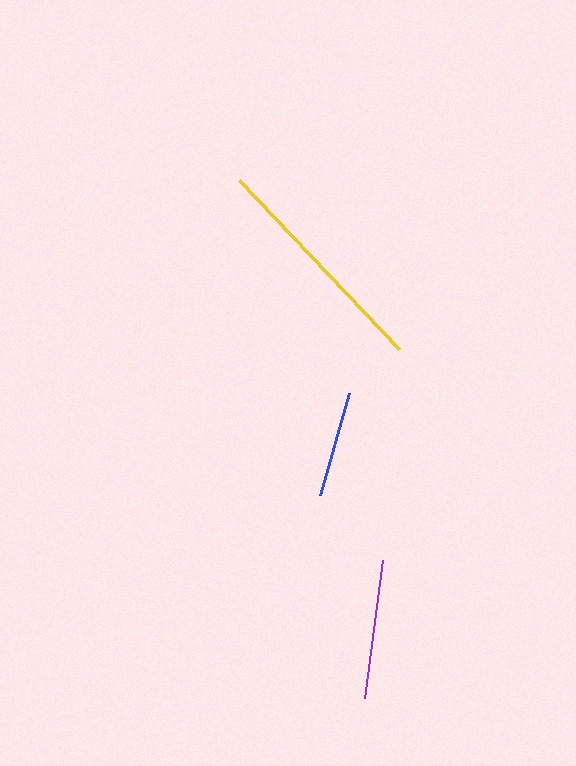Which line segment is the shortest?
The blue line is the shortest at approximately 107 pixels.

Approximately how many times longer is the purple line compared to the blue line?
The purple line is approximately 1.3 times the length of the blue line.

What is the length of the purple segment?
The purple segment is approximately 139 pixels long.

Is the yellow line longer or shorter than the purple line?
The yellow line is longer than the purple line.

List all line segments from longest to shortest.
From longest to shortest: yellow, purple, blue.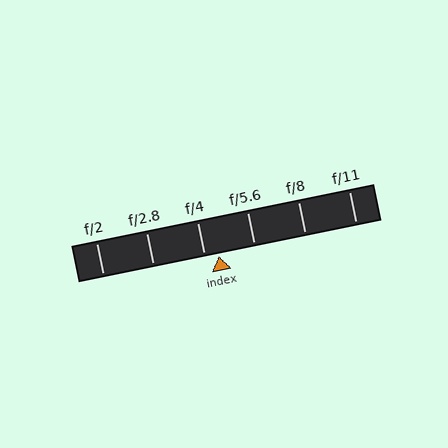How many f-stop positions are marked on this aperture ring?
There are 6 f-stop positions marked.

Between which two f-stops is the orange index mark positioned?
The index mark is between f/4 and f/5.6.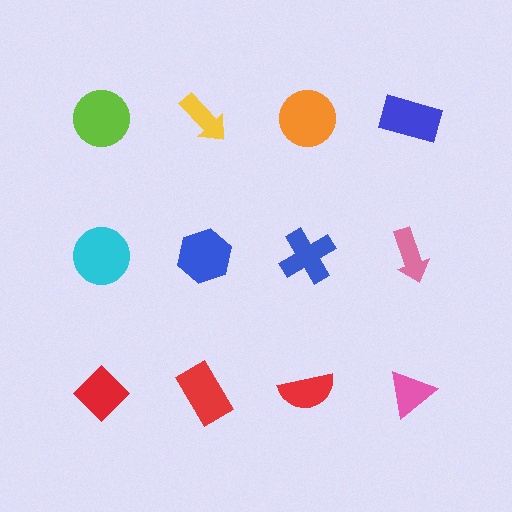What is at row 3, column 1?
A red diamond.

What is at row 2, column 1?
A cyan circle.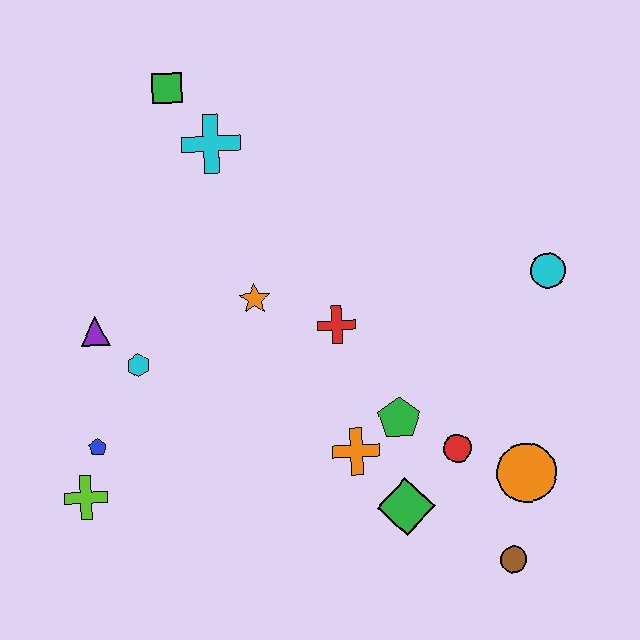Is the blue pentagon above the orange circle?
Yes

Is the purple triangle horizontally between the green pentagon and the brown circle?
No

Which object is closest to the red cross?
The orange star is closest to the red cross.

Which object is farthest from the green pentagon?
The green square is farthest from the green pentagon.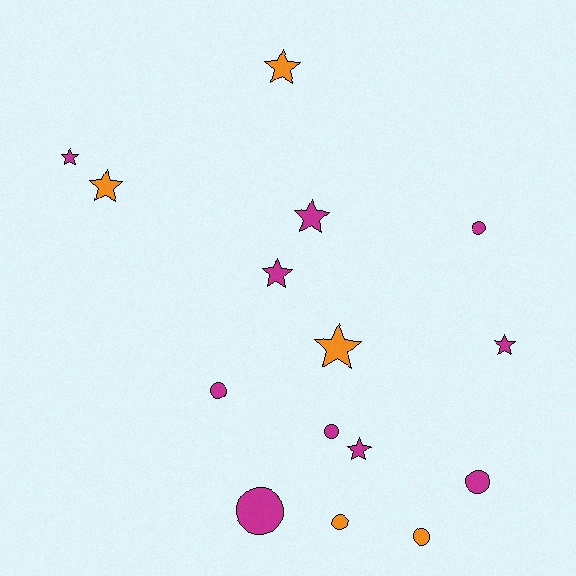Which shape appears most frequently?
Star, with 8 objects.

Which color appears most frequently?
Magenta, with 10 objects.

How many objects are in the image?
There are 15 objects.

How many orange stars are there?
There are 3 orange stars.